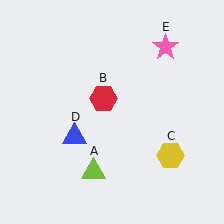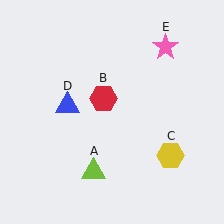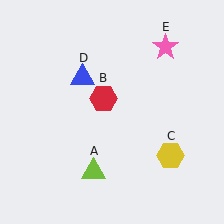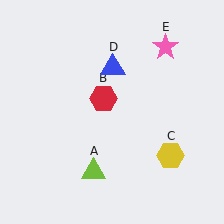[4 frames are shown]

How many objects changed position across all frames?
1 object changed position: blue triangle (object D).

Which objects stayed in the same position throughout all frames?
Lime triangle (object A) and red hexagon (object B) and yellow hexagon (object C) and pink star (object E) remained stationary.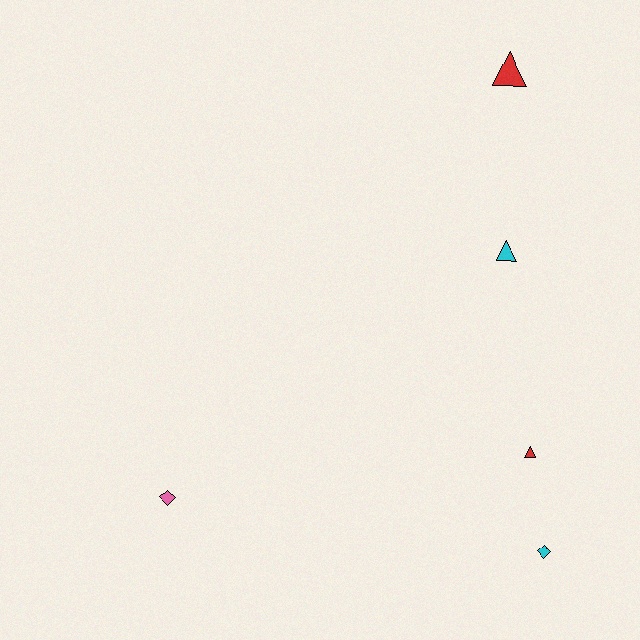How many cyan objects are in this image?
There are 2 cyan objects.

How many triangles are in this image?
There are 3 triangles.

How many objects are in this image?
There are 5 objects.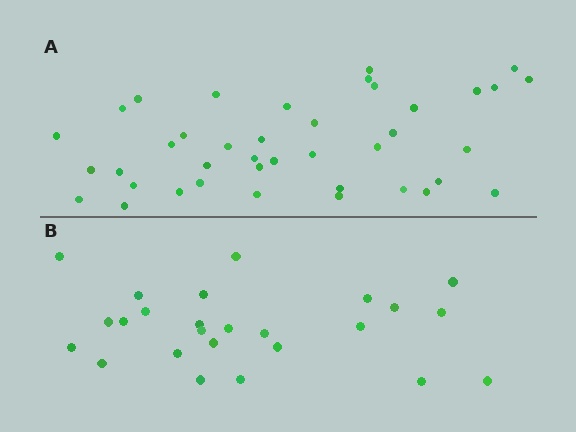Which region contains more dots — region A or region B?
Region A (the top region) has more dots.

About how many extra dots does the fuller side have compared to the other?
Region A has approximately 15 more dots than region B.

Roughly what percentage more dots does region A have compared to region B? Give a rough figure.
About 60% more.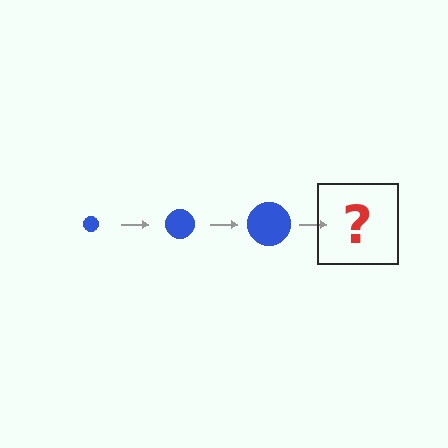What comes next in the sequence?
The next element should be a blue circle, larger than the previous one.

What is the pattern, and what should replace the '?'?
The pattern is that the circle gets progressively larger each step. The '?' should be a blue circle, larger than the previous one.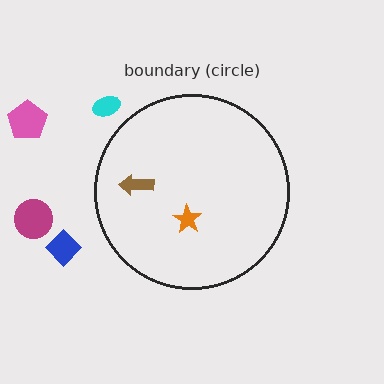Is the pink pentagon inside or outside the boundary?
Outside.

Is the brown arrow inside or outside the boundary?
Inside.